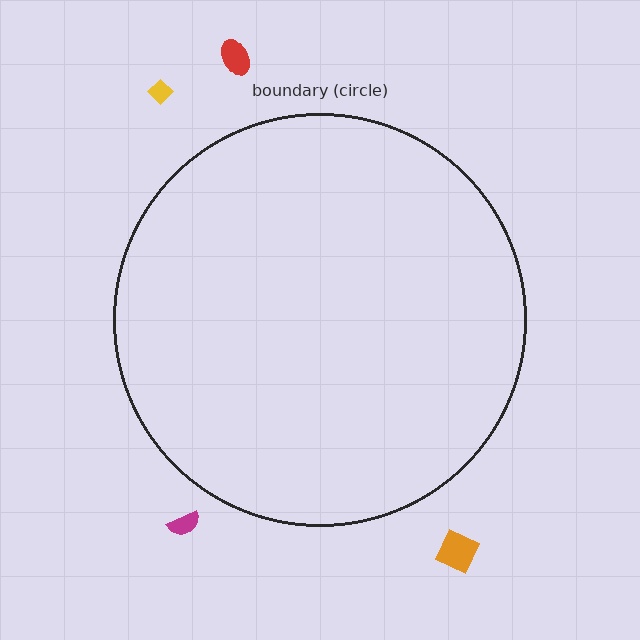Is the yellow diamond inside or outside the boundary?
Outside.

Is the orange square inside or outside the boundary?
Outside.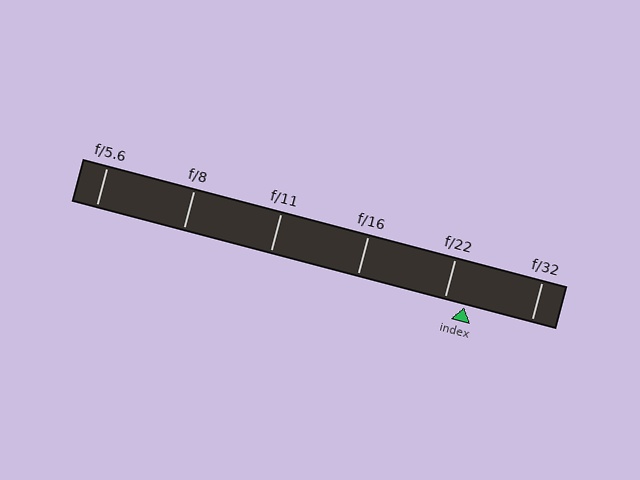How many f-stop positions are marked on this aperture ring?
There are 6 f-stop positions marked.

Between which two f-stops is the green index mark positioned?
The index mark is between f/22 and f/32.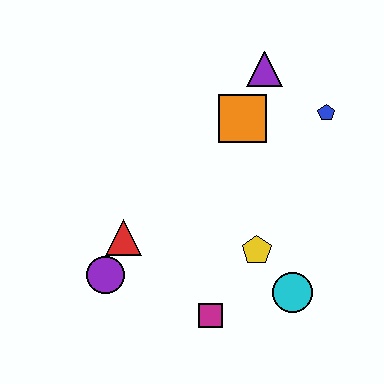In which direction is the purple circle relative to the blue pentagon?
The purple circle is to the left of the blue pentagon.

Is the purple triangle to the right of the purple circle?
Yes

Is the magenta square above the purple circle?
No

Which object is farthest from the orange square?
The purple circle is farthest from the orange square.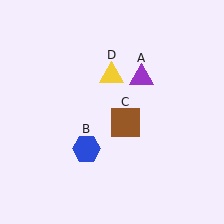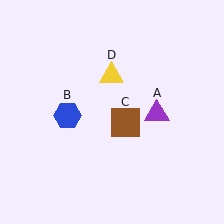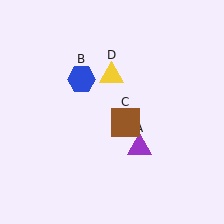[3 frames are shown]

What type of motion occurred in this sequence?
The purple triangle (object A), blue hexagon (object B) rotated clockwise around the center of the scene.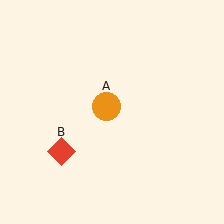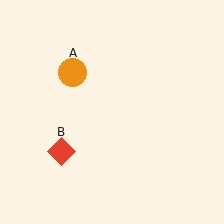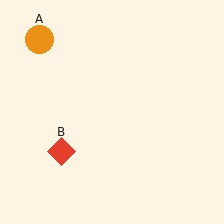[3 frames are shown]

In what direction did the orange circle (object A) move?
The orange circle (object A) moved up and to the left.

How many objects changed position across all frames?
1 object changed position: orange circle (object A).